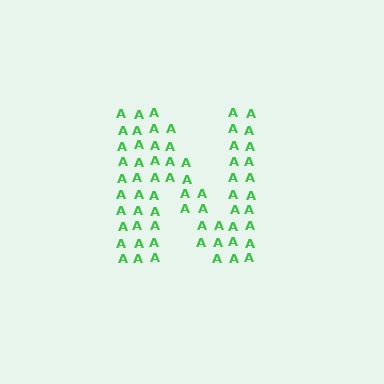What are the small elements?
The small elements are letter A's.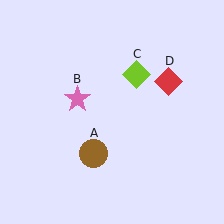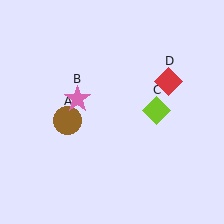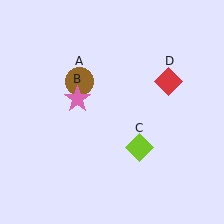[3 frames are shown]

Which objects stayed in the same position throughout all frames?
Pink star (object B) and red diamond (object D) remained stationary.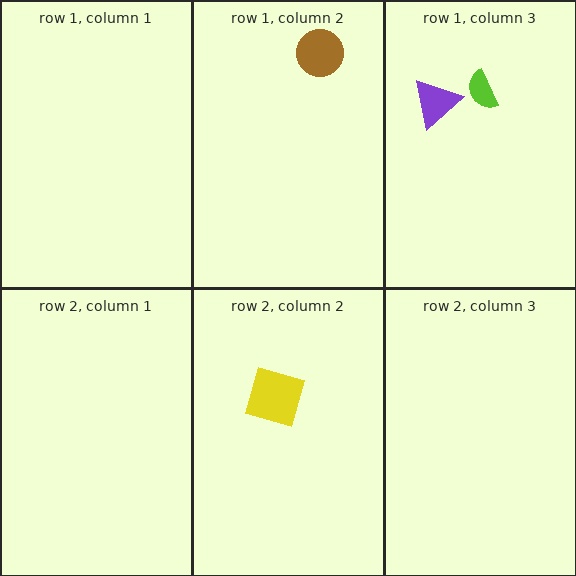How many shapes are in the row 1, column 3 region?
2.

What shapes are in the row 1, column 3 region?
The purple triangle, the lime semicircle.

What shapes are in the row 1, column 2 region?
The brown circle.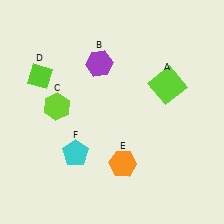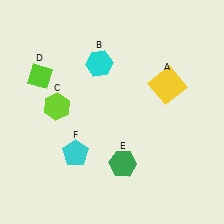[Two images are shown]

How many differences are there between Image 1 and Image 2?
There are 3 differences between the two images.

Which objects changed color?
A changed from lime to yellow. B changed from purple to cyan. E changed from orange to green.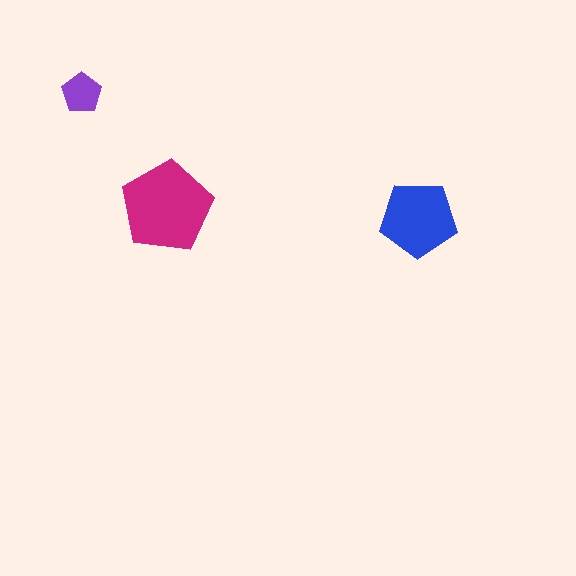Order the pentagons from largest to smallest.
the magenta one, the blue one, the purple one.